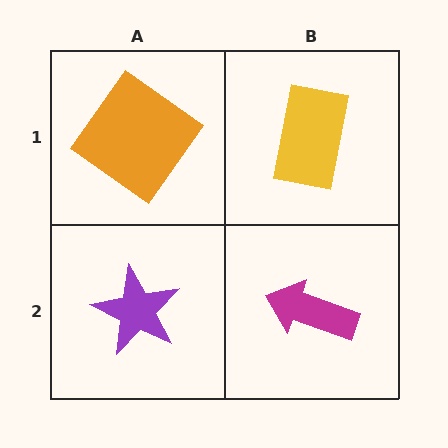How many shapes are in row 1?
2 shapes.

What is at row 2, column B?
A magenta arrow.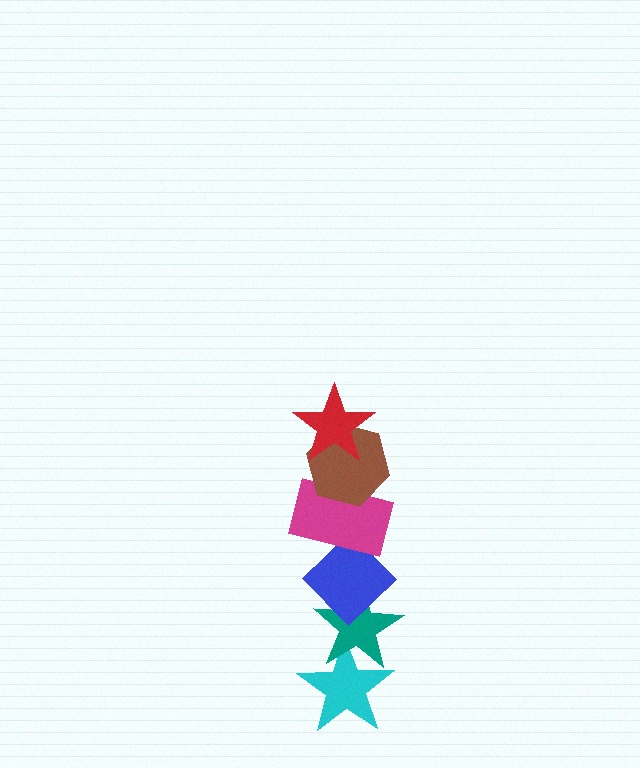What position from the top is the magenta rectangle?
The magenta rectangle is 3rd from the top.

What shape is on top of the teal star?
The blue diamond is on top of the teal star.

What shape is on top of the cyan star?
The teal star is on top of the cyan star.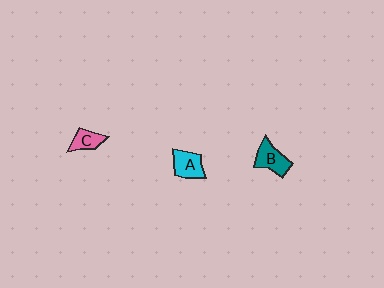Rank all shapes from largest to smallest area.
From largest to smallest: B (teal), A (cyan), C (pink).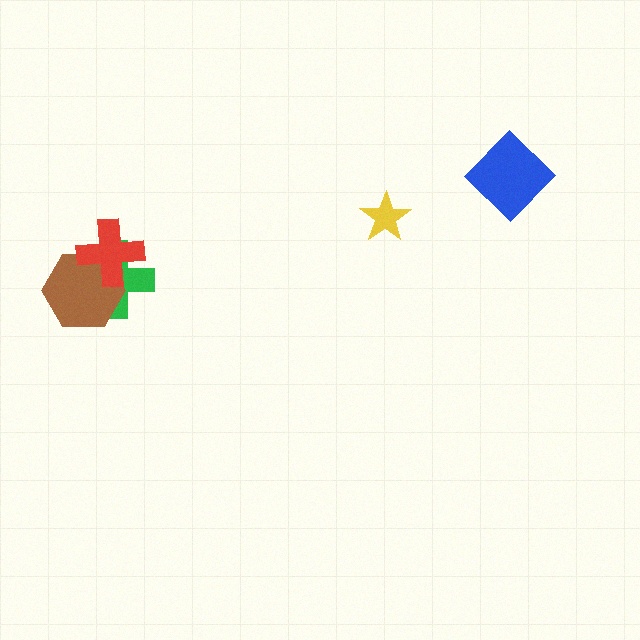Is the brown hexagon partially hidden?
Yes, it is partially covered by another shape.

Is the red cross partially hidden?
No, no other shape covers it.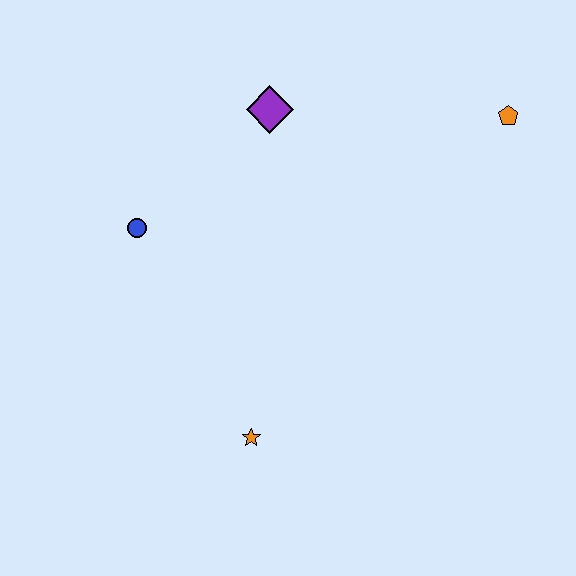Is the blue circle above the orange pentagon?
No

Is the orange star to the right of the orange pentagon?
No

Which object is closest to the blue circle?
The purple diamond is closest to the blue circle.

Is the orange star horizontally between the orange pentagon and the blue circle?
Yes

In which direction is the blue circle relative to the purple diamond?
The blue circle is to the left of the purple diamond.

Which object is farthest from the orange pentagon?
The orange star is farthest from the orange pentagon.